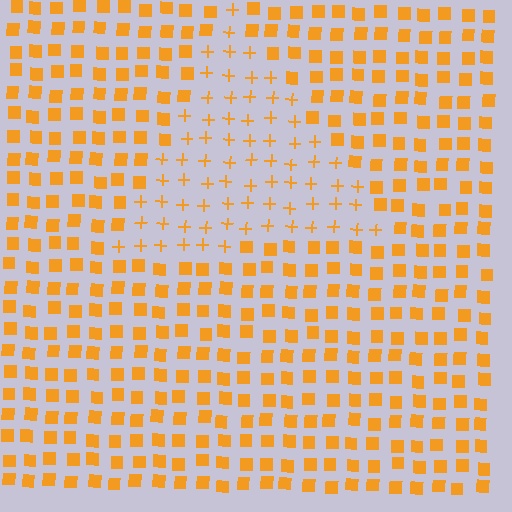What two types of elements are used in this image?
The image uses plus signs inside the triangle region and squares outside it.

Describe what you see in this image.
The image is filled with small orange elements arranged in a uniform grid. A triangle-shaped region contains plus signs, while the surrounding area contains squares. The boundary is defined purely by the change in element shape.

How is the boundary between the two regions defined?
The boundary is defined by a change in element shape: plus signs inside vs. squares outside. All elements share the same color and spacing.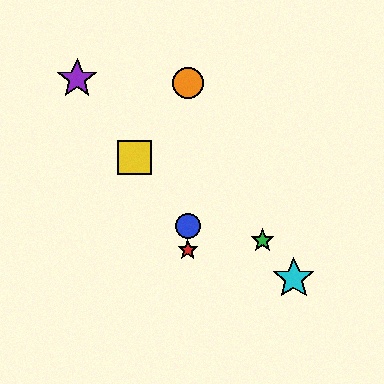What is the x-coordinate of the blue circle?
The blue circle is at x≈188.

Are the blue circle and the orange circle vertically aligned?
Yes, both are at x≈188.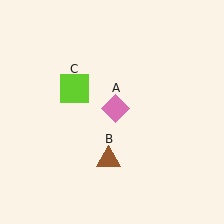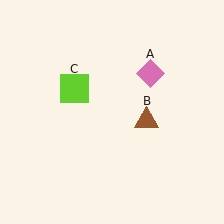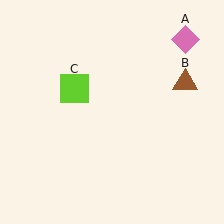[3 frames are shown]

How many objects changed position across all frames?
2 objects changed position: pink diamond (object A), brown triangle (object B).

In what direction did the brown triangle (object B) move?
The brown triangle (object B) moved up and to the right.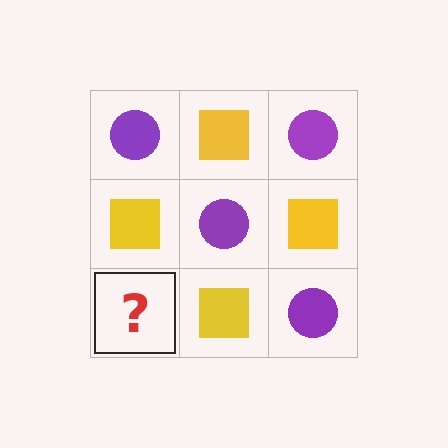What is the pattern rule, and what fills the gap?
The rule is that it alternates purple circle and yellow square in a checkerboard pattern. The gap should be filled with a purple circle.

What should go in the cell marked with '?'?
The missing cell should contain a purple circle.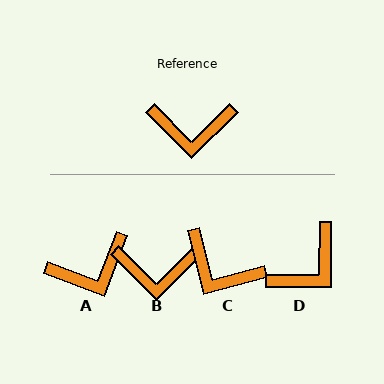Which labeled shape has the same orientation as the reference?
B.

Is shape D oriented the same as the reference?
No, it is off by about 45 degrees.